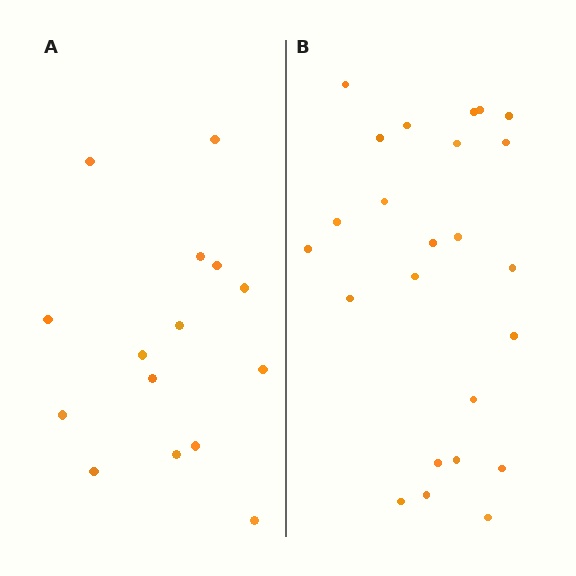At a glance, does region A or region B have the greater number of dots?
Region B (the right region) has more dots.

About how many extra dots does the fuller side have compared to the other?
Region B has roughly 8 or so more dots than region A.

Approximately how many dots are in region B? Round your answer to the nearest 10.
About 20 dots. (The exact count is 24, which rounds to 20.)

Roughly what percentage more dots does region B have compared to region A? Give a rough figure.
About 60% more.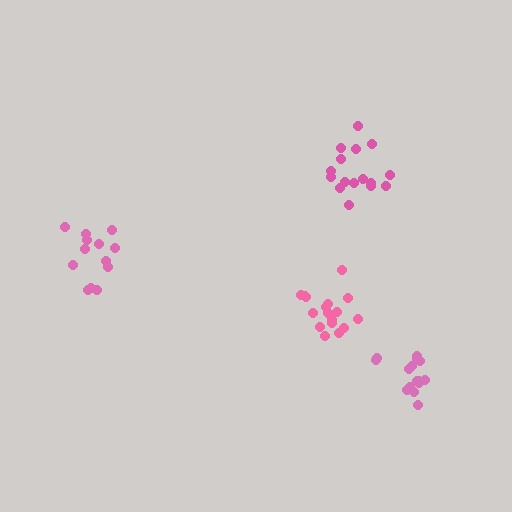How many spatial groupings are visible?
There are 4 spatial groupings.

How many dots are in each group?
Group 1: 13 dots, Group 2: 16 dots, Group 3: 16 dots, Group 4: 17 dots (62 total).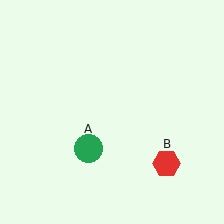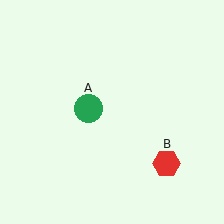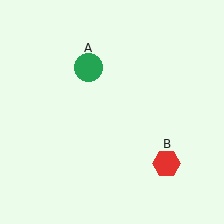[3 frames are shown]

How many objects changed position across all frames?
1 object changed position: green circle (object A).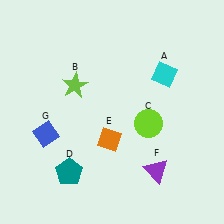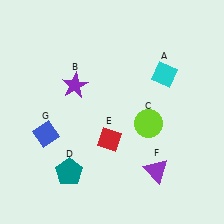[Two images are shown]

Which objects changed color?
B changed from lime to purple. E changed from orange to red.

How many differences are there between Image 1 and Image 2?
There are 2 differences between the two images.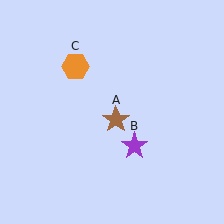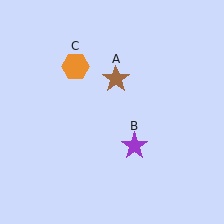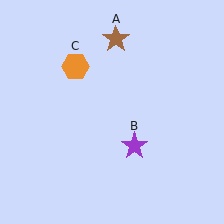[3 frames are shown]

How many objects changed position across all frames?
1 object changed position: brown star (object A).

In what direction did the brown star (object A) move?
The brown star (object A) moved up.